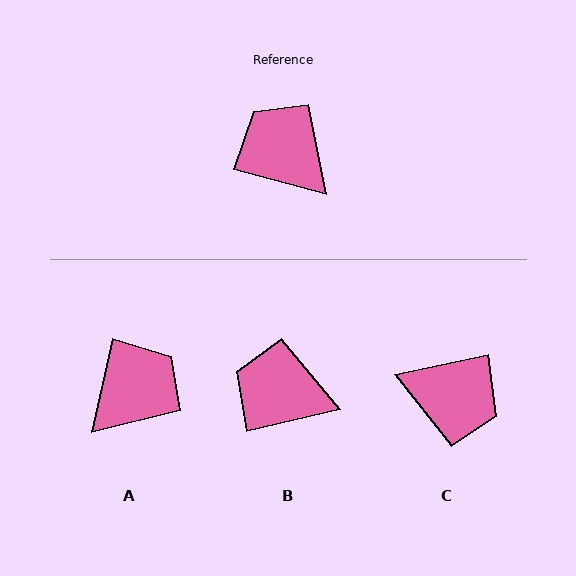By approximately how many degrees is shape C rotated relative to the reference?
Approximately 153 degrees clockwise.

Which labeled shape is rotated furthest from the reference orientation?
C, about 153 degrees away.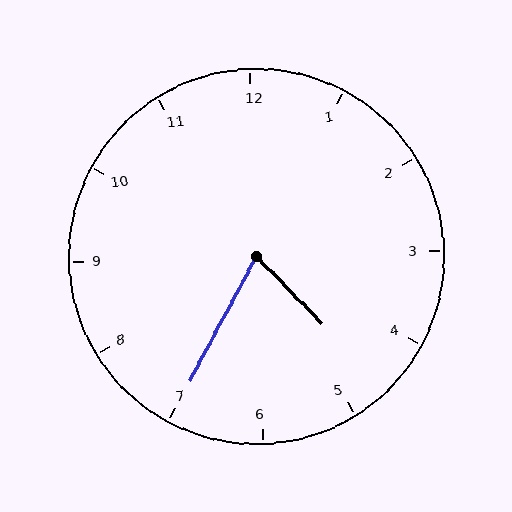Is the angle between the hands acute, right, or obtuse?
It is acute.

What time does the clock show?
4:35.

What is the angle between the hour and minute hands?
Approximately 72 degrees.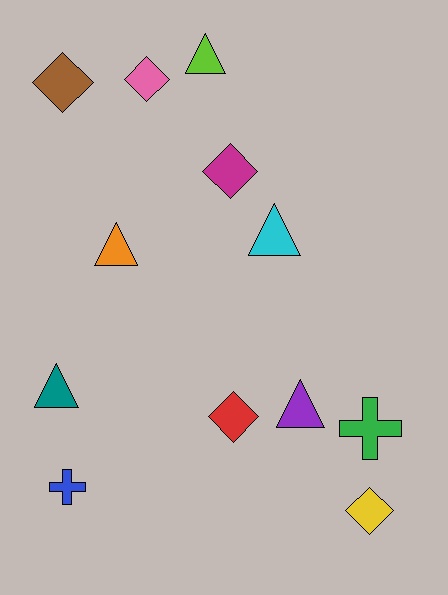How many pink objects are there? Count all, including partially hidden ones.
There is 1 pink object.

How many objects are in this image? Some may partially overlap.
There are 12 objects.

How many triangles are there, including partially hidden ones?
There are 5 triangles.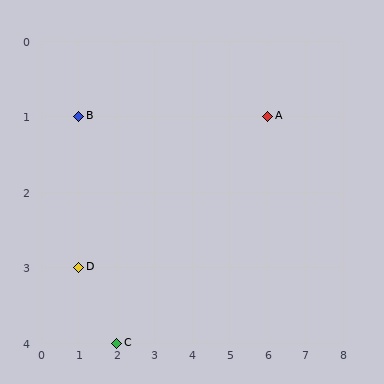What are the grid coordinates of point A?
Point A is at grid coordinates (6, 1).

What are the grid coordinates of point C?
Point C is at grid coordinates (2, 4).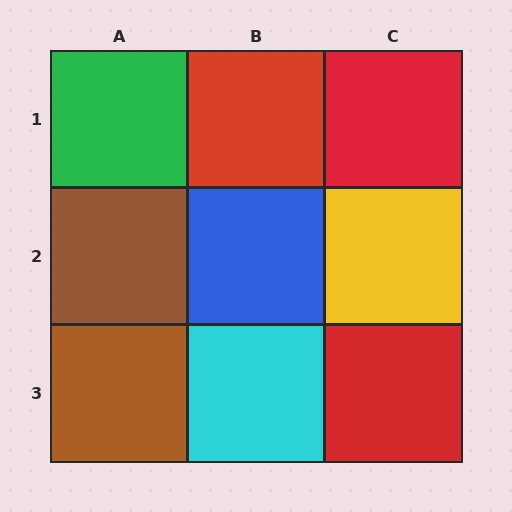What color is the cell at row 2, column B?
Blue.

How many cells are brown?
2 cells are brown.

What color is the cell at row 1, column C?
Red.